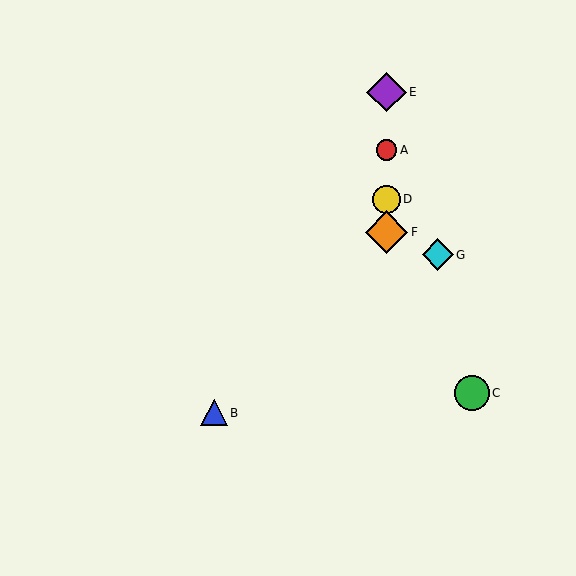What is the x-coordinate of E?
Object E is at x≈386.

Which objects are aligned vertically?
Objects A, D, E, F are aligned vertically.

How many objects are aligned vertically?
4 objects (A, D, E, F) are aligned vertically.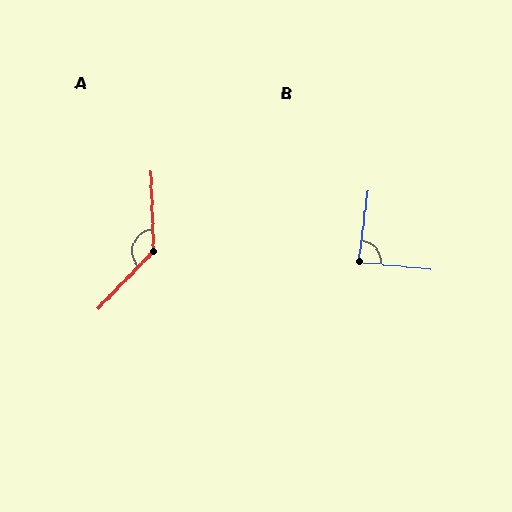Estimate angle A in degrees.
Approximately 135 degrees.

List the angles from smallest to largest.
B (88°), A (135°).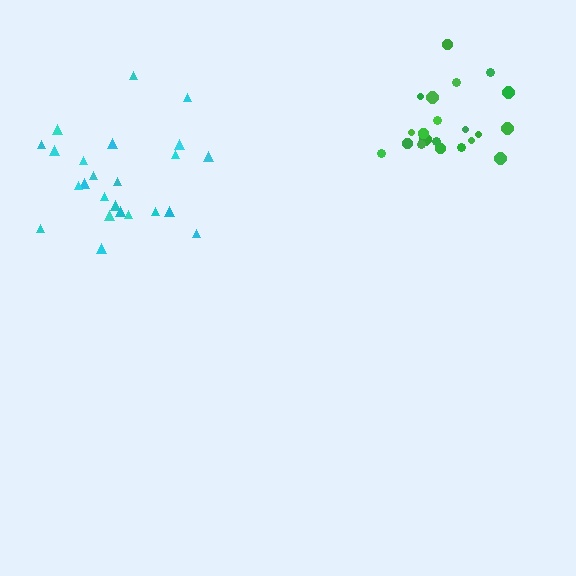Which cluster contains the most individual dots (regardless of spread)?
Cyan (24).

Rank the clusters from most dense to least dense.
green, cyan.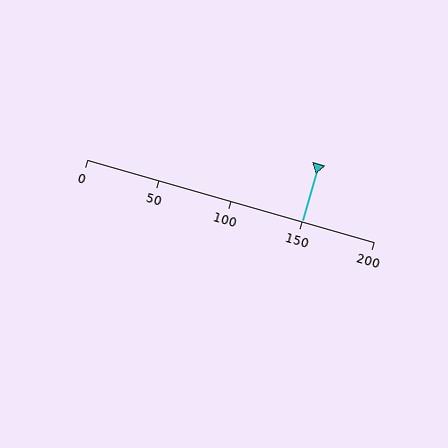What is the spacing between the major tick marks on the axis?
The major ticks are spaced 50 apart.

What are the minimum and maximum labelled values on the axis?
The axis runs from 0 to 200.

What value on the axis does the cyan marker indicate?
The marker indicates approximately 150.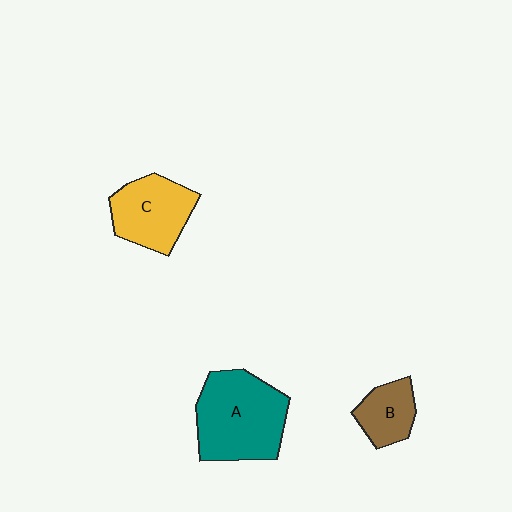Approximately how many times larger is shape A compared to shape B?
Approximately 2.4 times.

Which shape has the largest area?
Shape A (teal).